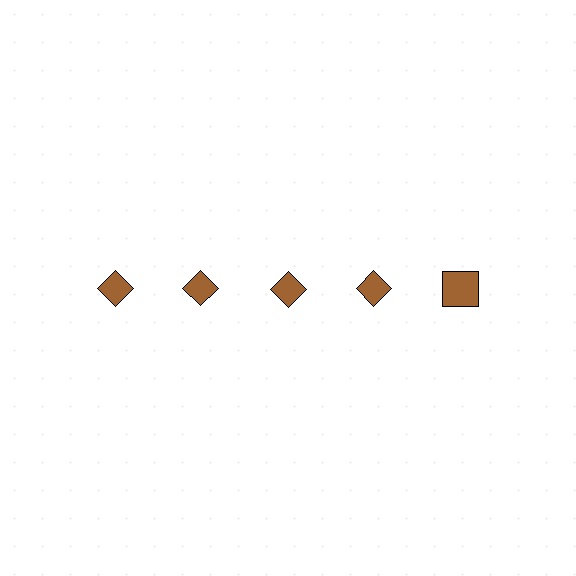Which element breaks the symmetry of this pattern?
The brown square in the top row, rightmost column breaks the symmetry. All other shapes are brown diamonds.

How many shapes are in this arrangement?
There are 5 shapes arranged in a grid pattern.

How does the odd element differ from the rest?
It has a different shape: square instead of diamond.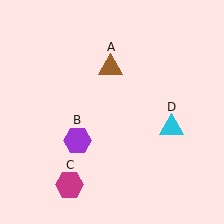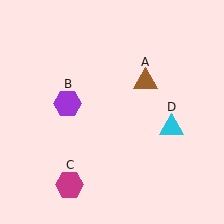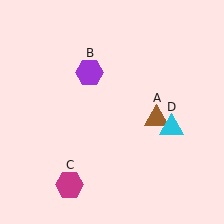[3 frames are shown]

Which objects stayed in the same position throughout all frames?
Magenta hexagon (object C) and cyan triangle (object D) remained stationary.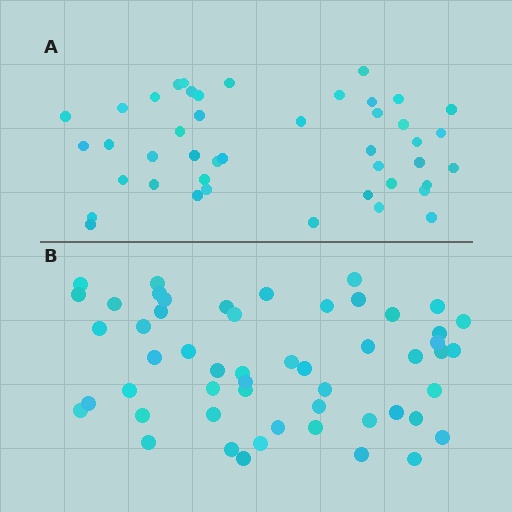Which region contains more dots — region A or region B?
Region B (the bottom region) has more dots.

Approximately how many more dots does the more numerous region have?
Region B has roughly 8 or so more dots than region A.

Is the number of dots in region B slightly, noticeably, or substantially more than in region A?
Region B has only slightly more — the two regions are fairly close. The ratio is roughly 1.2 to 1.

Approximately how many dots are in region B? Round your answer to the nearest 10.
About 50 dots. (The exact count is 53, which rounds to 50.)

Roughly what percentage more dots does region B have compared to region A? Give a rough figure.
About 20% more.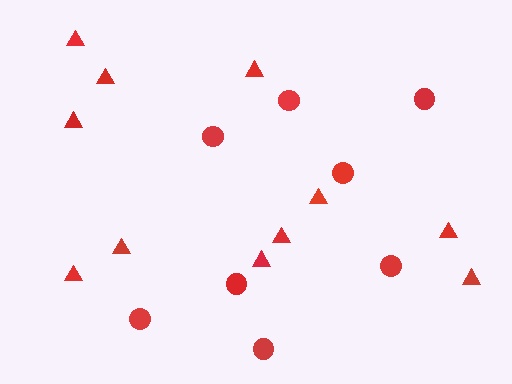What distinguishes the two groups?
There are 2 groups: one group of triangles (11) and one group of circles (8).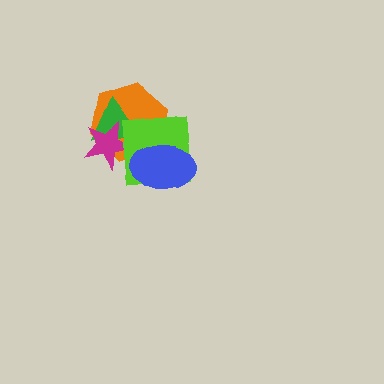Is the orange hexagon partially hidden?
Yes, it is partially covered by another shape.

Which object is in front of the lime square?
The blue ellipse is in front of the lime square.